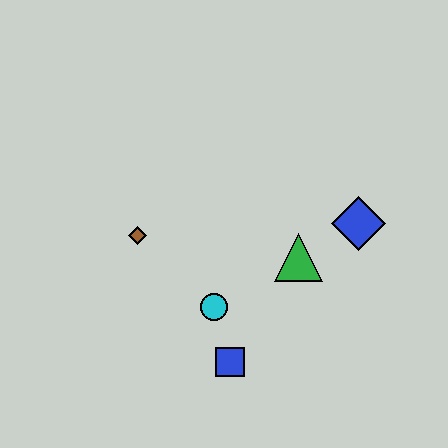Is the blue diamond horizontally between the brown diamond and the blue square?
No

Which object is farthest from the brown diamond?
The blue diamond is farthest from the brown diamond.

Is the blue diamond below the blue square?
No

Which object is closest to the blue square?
The cyan circle is closest to the blue square.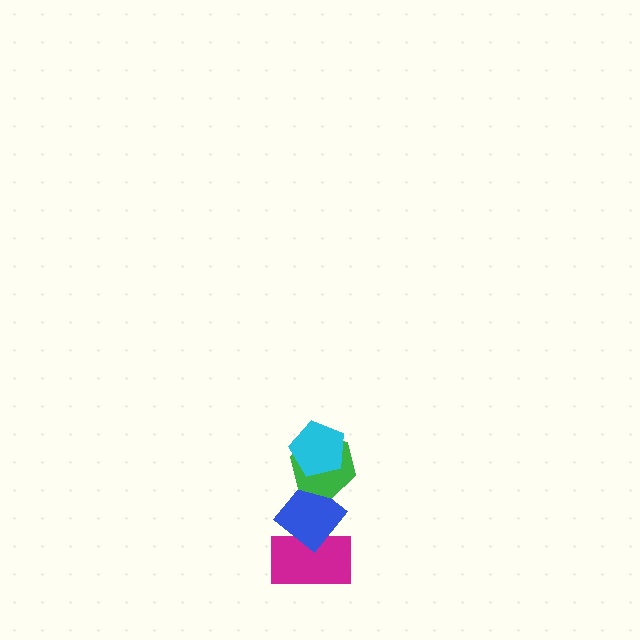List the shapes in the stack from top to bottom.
From top to bottom: the cyan pentagon, the green hexagon, the blue diamond, the magenta rectangle.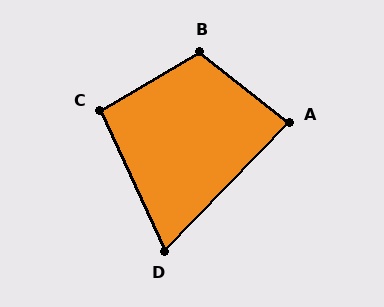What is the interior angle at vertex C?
Approximately 96 degrees (obtuse).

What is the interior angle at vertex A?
Approximately 84 degrees (acute).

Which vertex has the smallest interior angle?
D, at approximately 69 degrees.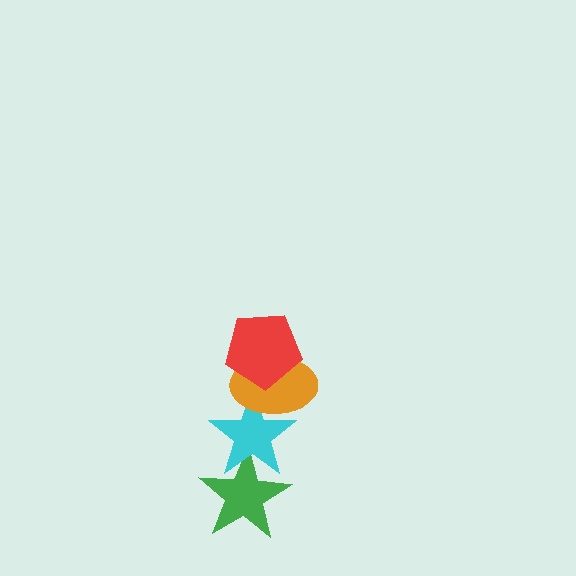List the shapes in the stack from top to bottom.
From top to bottom: the red pentagon, the orange ellipse, the cyan star, the green star.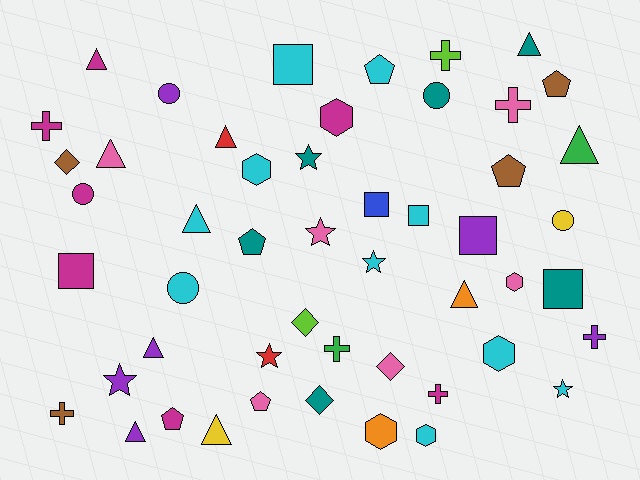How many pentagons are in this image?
There are 6 pentagons.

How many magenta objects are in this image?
There are 7 magenta objects.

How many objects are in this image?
There are 50 objects.